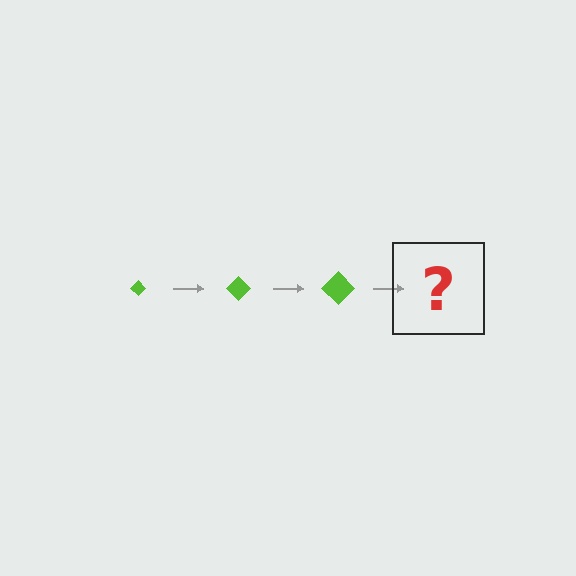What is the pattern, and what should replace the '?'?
The pattern is that the diamond gets progressively larger each step. The '?' should be a lime diamond, larger than the previous one.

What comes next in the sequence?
The next element should be a lime diamond, larger than the previous one.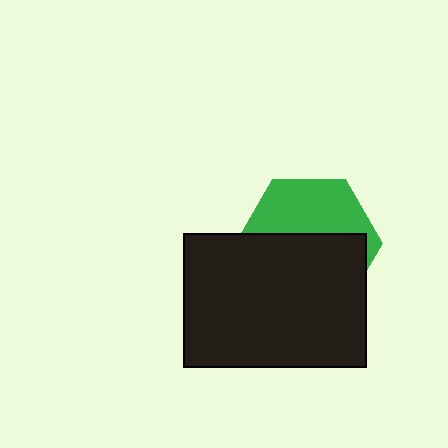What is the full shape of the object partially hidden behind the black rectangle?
The partially hidden object is a green hexagon.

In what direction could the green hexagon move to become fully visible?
The green hexagon could move up. That would shift it out from behind the black rectangle entirely.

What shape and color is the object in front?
The object in front is a black rectangle.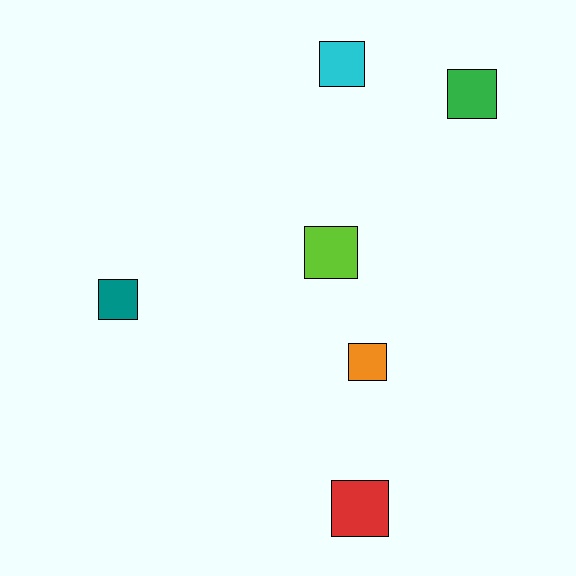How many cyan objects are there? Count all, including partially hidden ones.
There is 1 cyan object.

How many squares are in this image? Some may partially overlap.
There are 6 squares.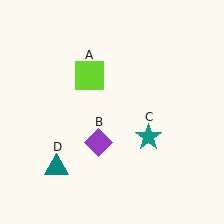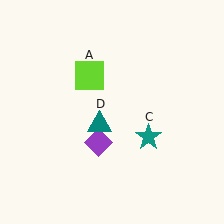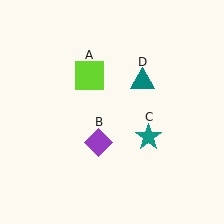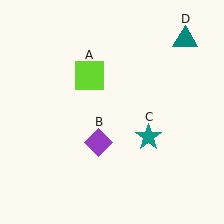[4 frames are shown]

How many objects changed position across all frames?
1 object changed position: teal triangle (object D).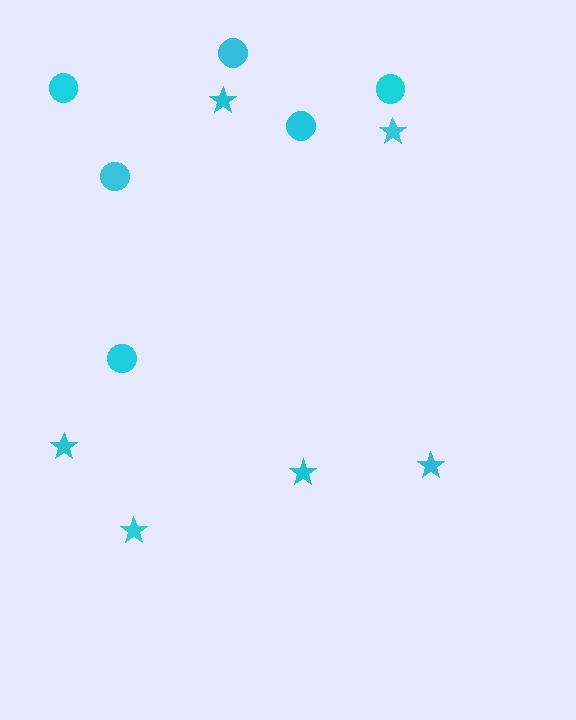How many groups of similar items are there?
There are 2 groups: one group of circles (6) and one group of stars (6).